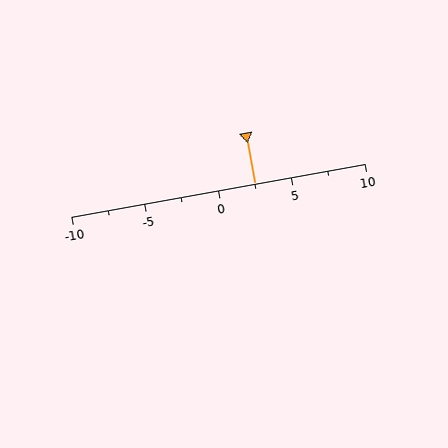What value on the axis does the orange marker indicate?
The marker indicates approximately 2.5.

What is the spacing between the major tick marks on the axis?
The major ticks are spaced 5 apart.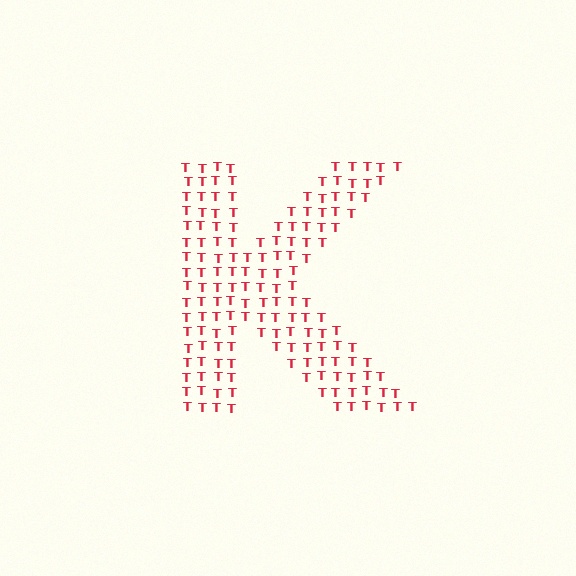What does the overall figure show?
The overall figure shows the letter K.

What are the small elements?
The small elements are letter T's.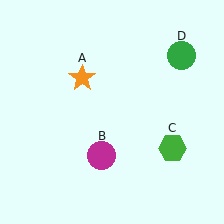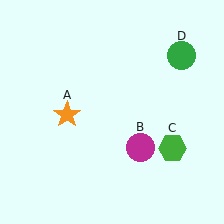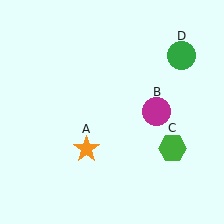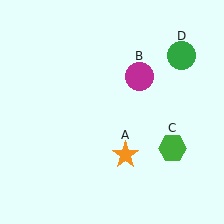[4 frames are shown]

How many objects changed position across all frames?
2 objects changed position: orange star (object A), magenta circle (object B).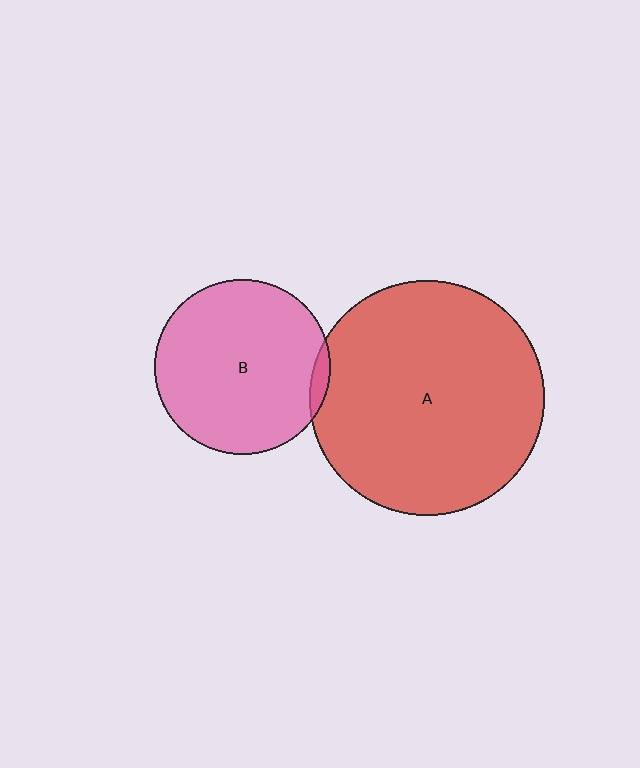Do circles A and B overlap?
Yes.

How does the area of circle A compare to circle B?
Approximately 1.8 times.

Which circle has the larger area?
Circle A (red).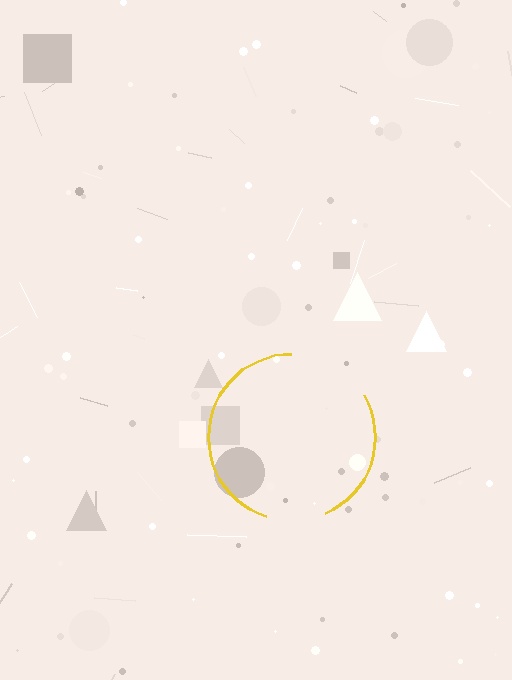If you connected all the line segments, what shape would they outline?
They would outline a circle.